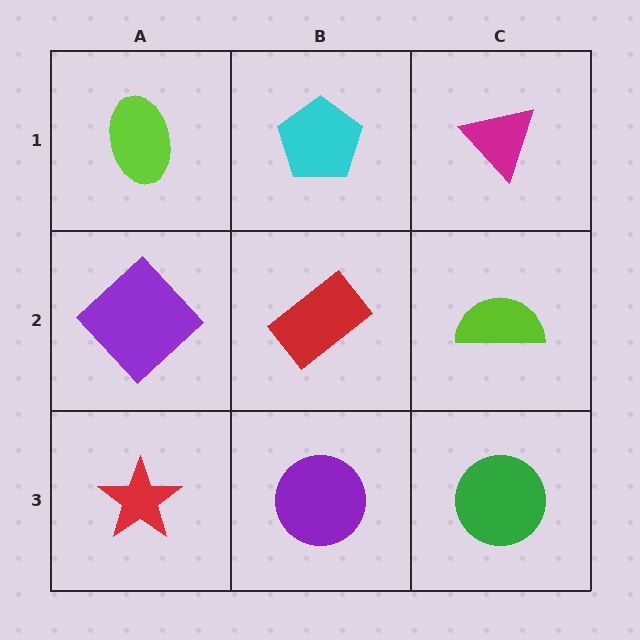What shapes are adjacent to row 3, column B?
A red rectangle (row 2, column B), a red star (row 3, column A), a green circle (row 3, column C).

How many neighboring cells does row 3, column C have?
2.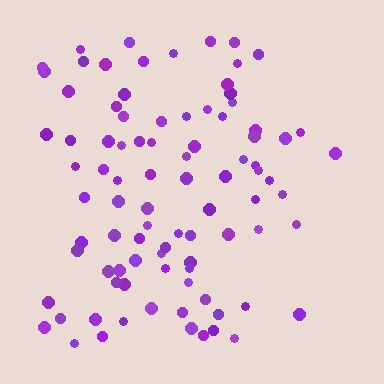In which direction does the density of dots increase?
From right to left, with the left side densest.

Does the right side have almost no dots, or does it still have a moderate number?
Still a moderate number, just noticeably fewer than the left.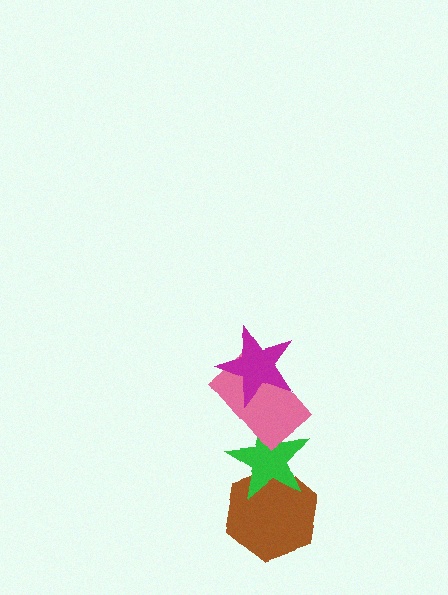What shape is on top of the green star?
The pink rectangle is on top of the green star.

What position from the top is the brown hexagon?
The brown hexagon is 4th from the top.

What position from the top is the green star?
The green star is 3rd from the top.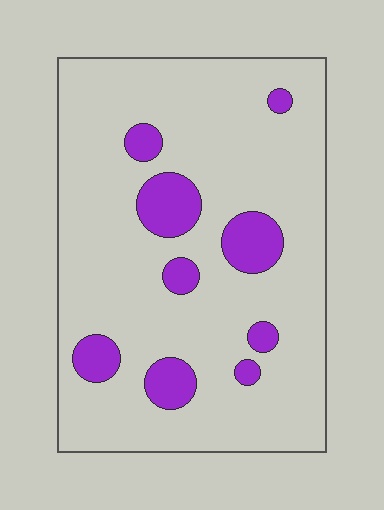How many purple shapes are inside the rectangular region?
9.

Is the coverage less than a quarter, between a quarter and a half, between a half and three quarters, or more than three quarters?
Less than a quarter.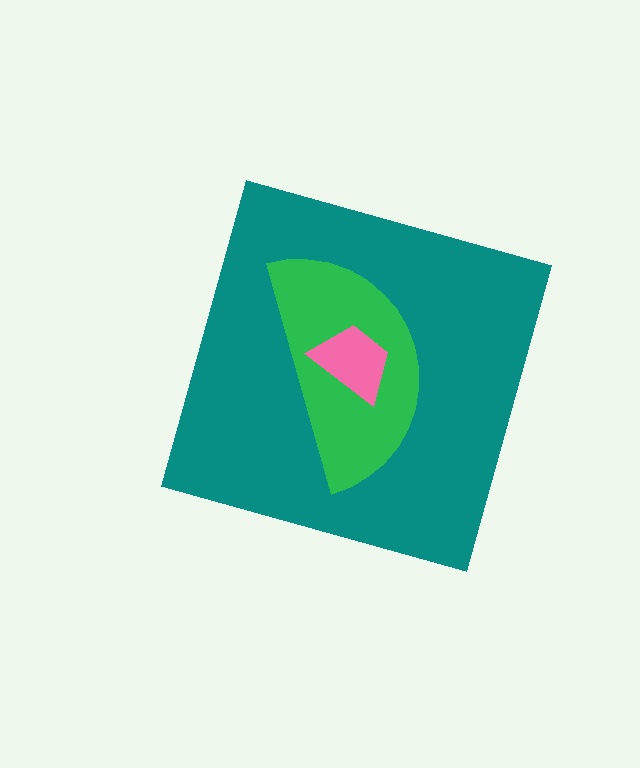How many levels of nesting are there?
3.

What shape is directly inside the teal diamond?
The green semicircle.